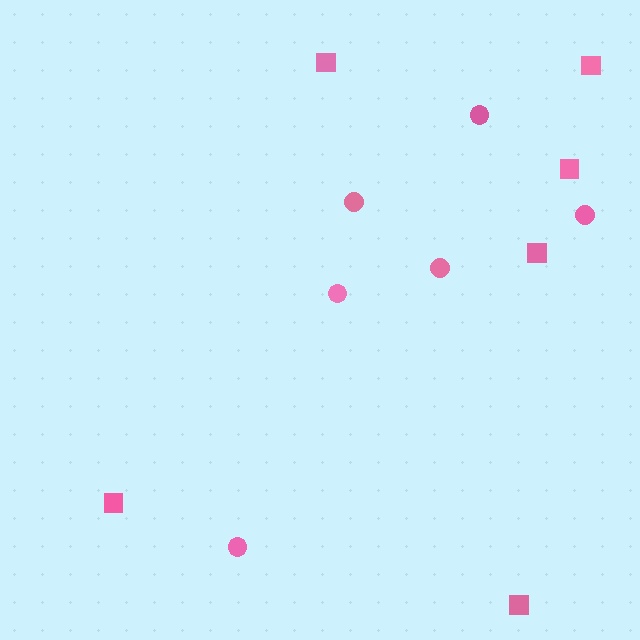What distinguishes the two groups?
There are 2 groups: one group of circles (6) and one group of squares (6).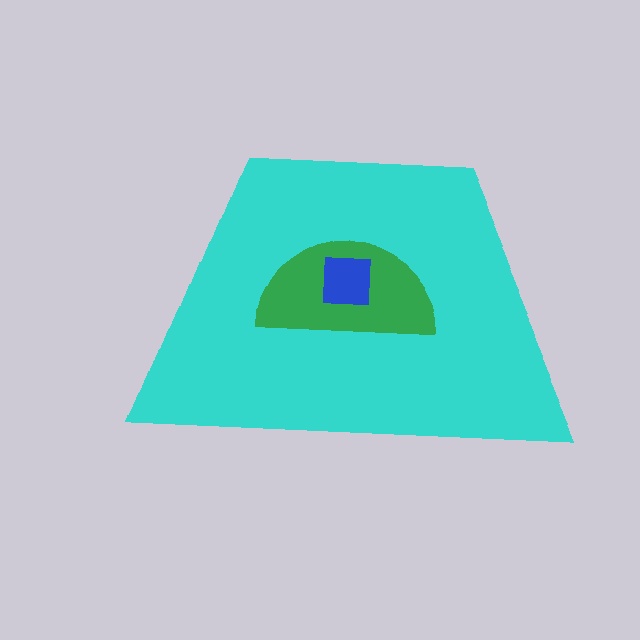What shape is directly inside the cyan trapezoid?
The green semicircle.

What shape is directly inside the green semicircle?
The blue square.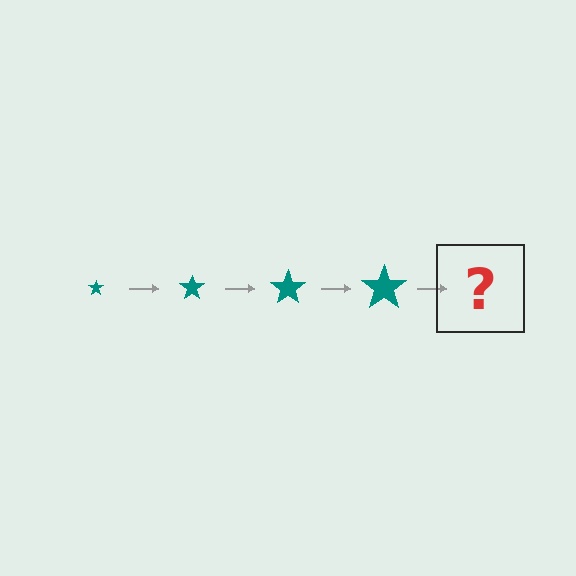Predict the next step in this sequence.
The next step is a teal star, larger than the previous one.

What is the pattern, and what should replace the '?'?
The pattern is that the star gets progressively larger each step. The '?' should be a teal star, larger than the previous one.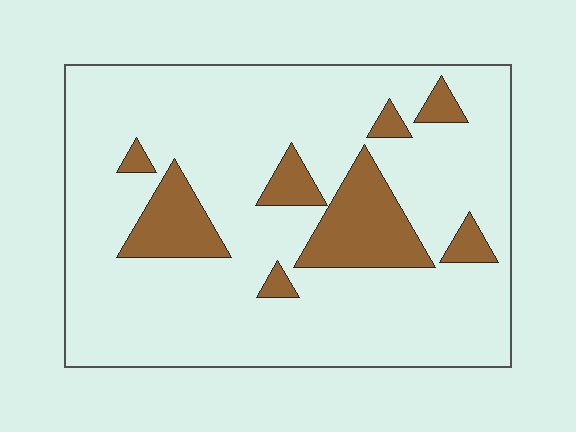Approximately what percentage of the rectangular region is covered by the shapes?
Approximately 15%.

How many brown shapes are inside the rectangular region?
8.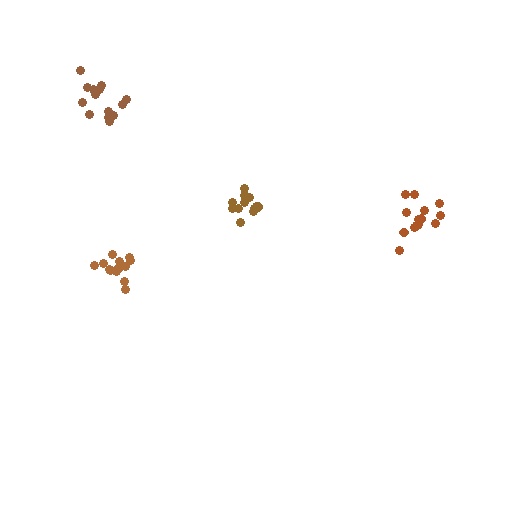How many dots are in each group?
Group 1: 15 dots, Group 2: 15 dots, Group 3: 14 dots, Group 4: 12 dots (56 total).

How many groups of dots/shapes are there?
There are 4 groups.